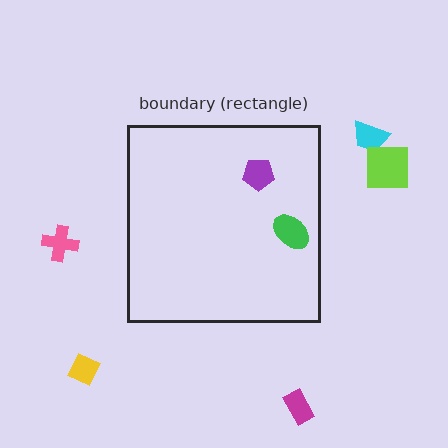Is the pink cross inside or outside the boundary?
Outside.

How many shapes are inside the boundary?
2 inside, 5 outside.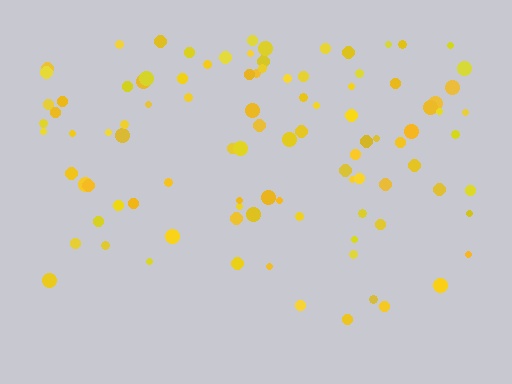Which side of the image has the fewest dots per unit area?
The bottom.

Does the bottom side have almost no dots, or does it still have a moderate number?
Still a moderate number, just noticeably fewer than the top.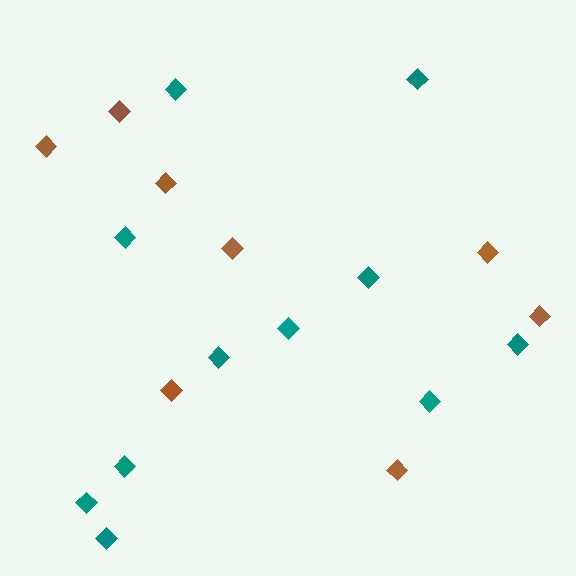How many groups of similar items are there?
There are 2 groups: one group of teal diamonds (11) and one group of brown diamonds (8).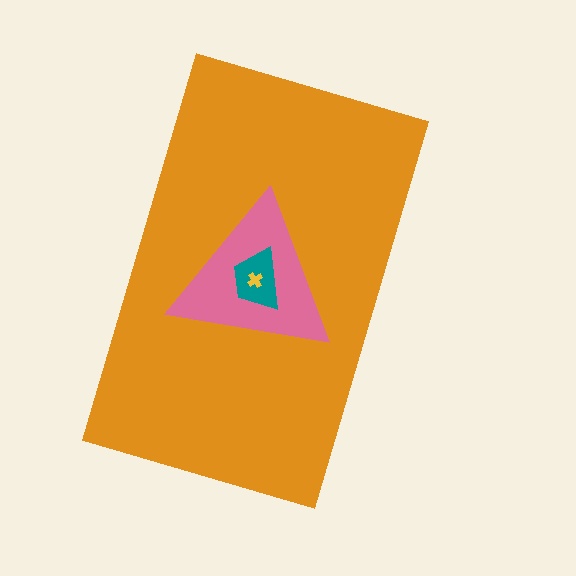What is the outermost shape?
The orange rectangle.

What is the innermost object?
The yellow cross.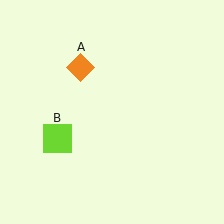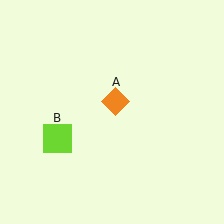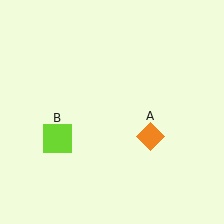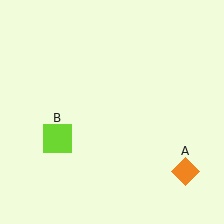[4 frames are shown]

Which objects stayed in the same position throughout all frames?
Lime square (object B) remained stationary.